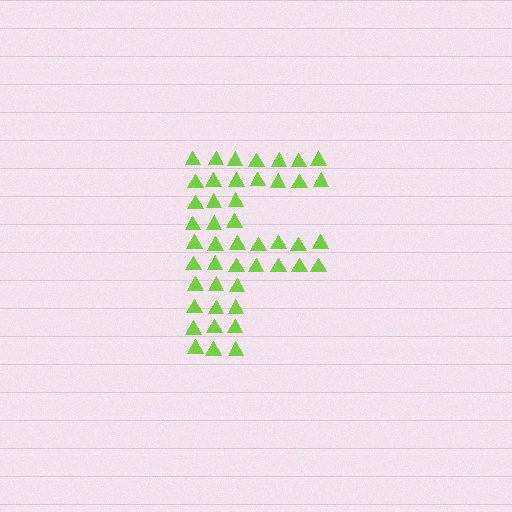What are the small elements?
The small elements are triangles.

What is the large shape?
The large shape is the letter F.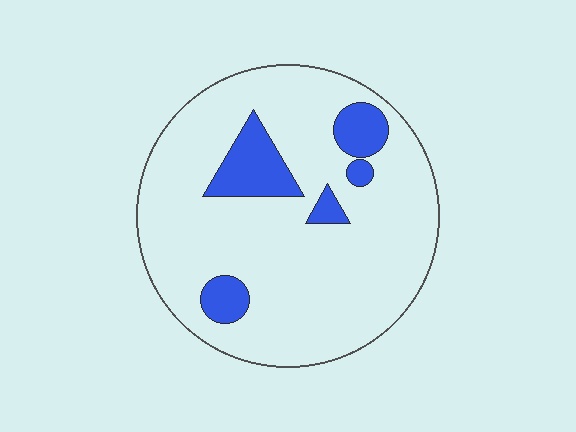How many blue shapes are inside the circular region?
5.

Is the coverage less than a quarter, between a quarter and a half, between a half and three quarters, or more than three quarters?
Less than a quarter.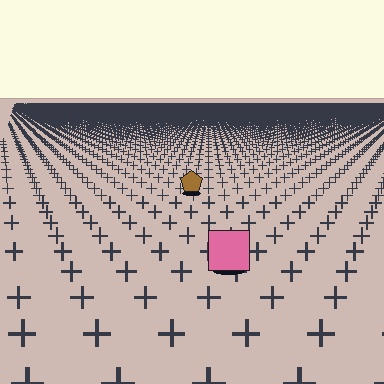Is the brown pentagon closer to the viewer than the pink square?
No. The pink square is closer — you can tell from the texture gradient: the ground texture is coarser near it.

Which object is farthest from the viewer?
The brown pentagon is farthest from the viewer. It appears smaller and the ground texture around it is denser.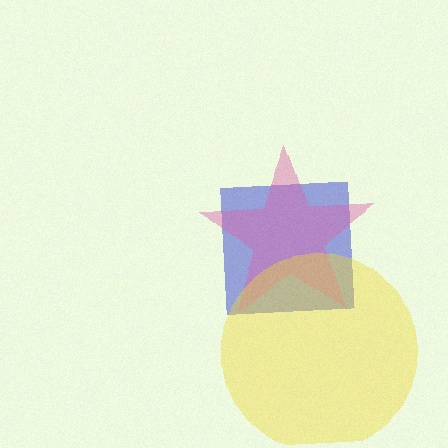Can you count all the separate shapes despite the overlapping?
Yes, there are 3 separate shapes.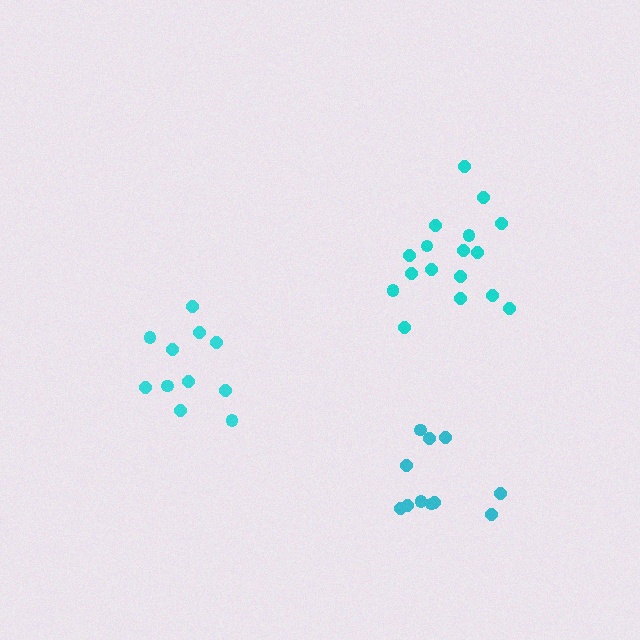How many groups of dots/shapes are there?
There are 3 groups.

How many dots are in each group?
Group 1: 11 dots, Group 2: 11 dots, Group 3: 17 dots (39 total).